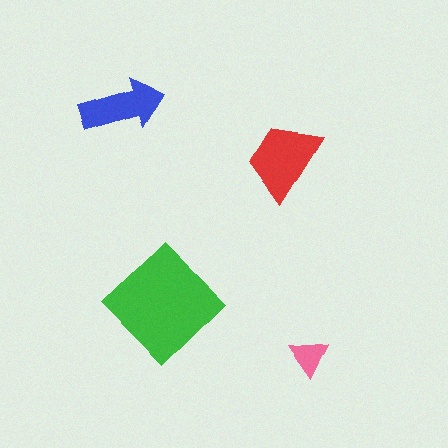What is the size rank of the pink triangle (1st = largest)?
4th.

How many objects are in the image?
There are 4 objects in the image.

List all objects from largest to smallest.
The green diamond, the red trapezoid, the blue arrow, the pink triangle.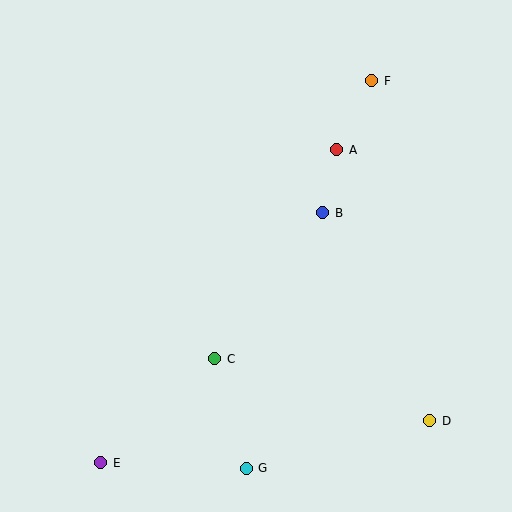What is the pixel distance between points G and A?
The distance between G and A is 331 pixels.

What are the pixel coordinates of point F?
Point F is at (372, 81).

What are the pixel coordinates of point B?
Point B is at (323, 213).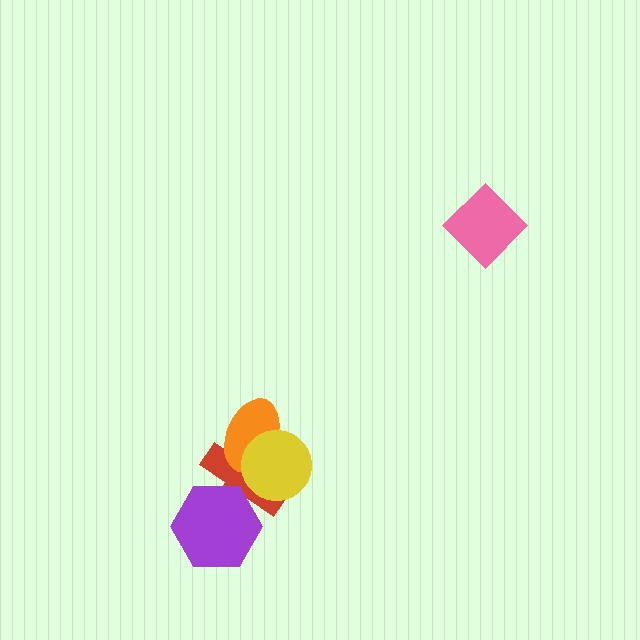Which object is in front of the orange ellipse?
The yellow circle is in front of the orange ellipse.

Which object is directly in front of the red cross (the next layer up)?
The orange ellipse is directly in front of the red cross.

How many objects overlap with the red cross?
3 objects overlap with the red cross.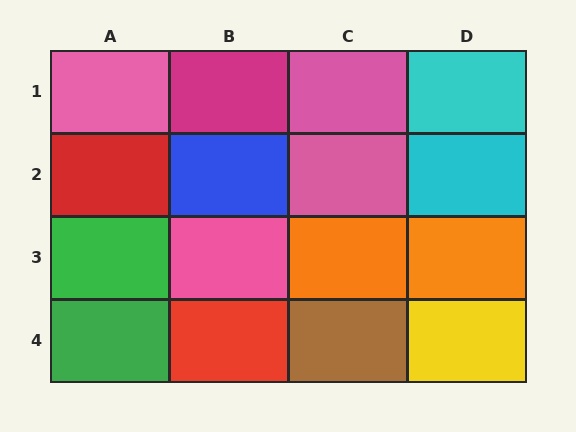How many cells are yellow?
1 cell is yellow.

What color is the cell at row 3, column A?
Green.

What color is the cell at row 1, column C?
Pink.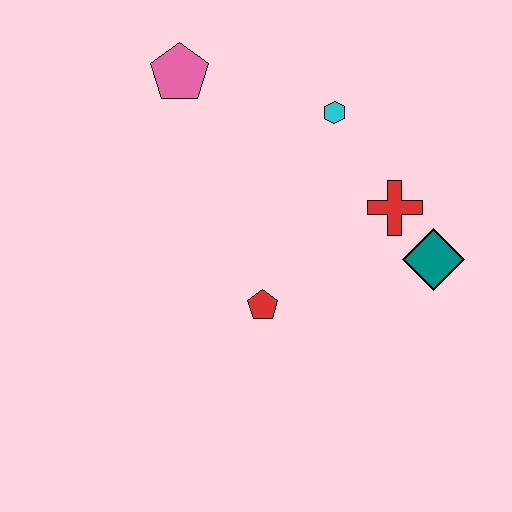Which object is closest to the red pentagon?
The red cross is closest to the red pentagon.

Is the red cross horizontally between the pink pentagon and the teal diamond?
Yes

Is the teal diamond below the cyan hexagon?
Yes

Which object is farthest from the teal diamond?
The pink pentagon is farthest from the teal diamond.